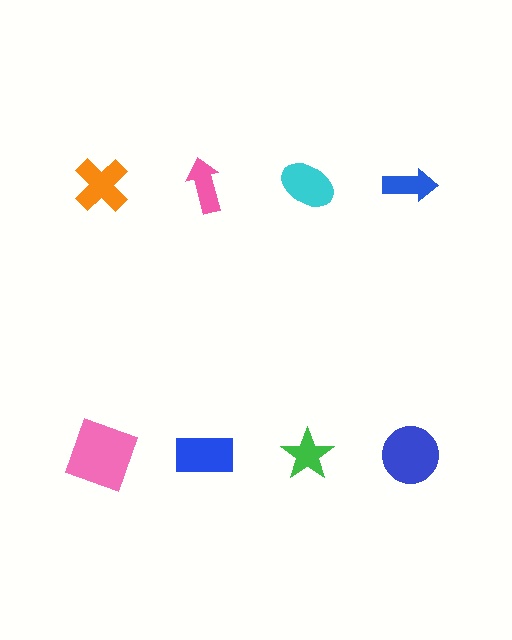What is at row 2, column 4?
A blue circle.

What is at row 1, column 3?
A cyan ellipse.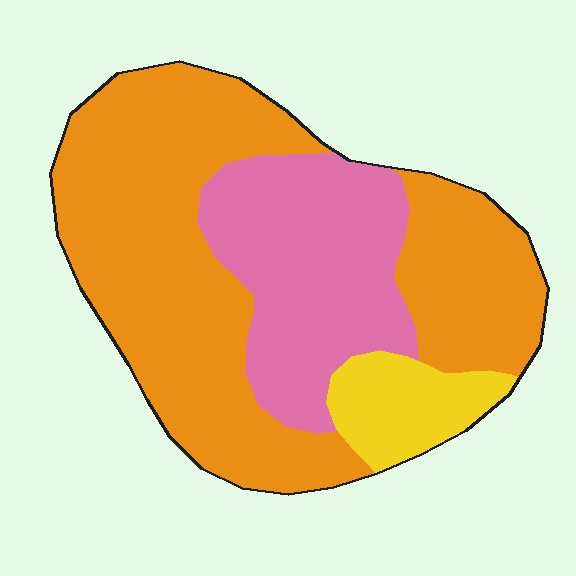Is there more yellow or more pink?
Pink.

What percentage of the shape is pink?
Pink covers 28% of the shape.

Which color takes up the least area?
Yellow, at roughly 10%.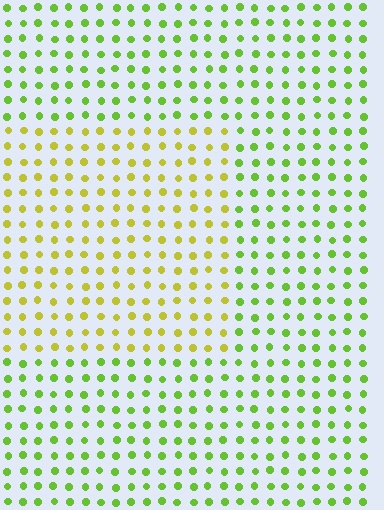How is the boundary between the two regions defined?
The boundary is defined purely by a slight shift in hue (about 36 degrees). Spacing, size, and orientation are identical on both sides.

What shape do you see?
I see a rectangle.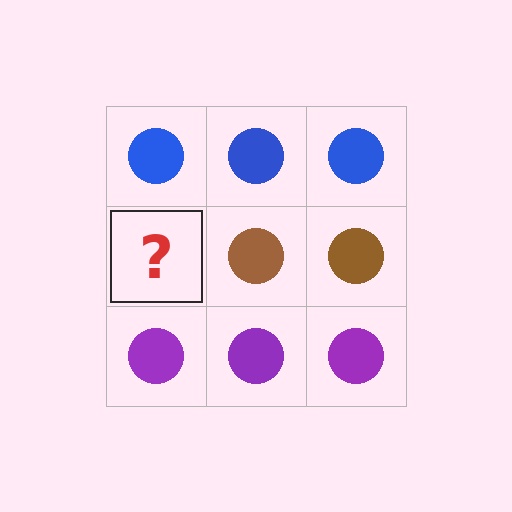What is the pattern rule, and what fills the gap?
The rule is that each row has a consistent color. The gap should be filled with a brown circle.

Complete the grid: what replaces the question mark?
The question mark should be replaced with a brown circle.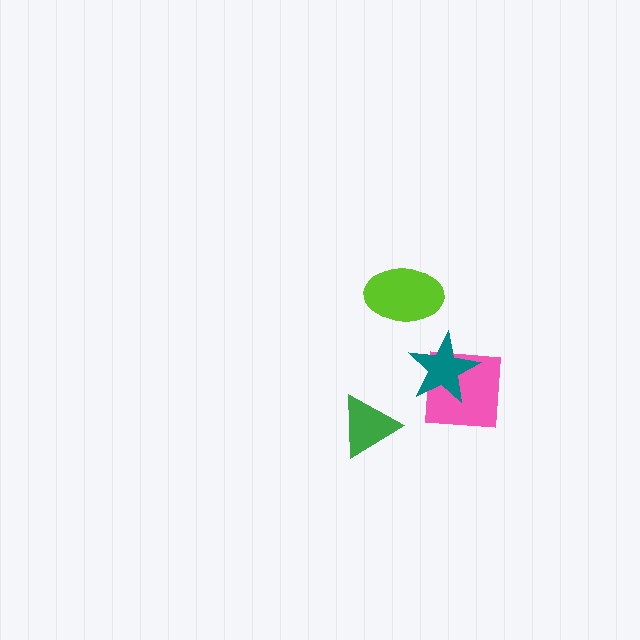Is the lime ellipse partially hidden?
No, no other shape covers it.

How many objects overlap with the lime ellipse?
0 objects overlap with the lime ellipse.